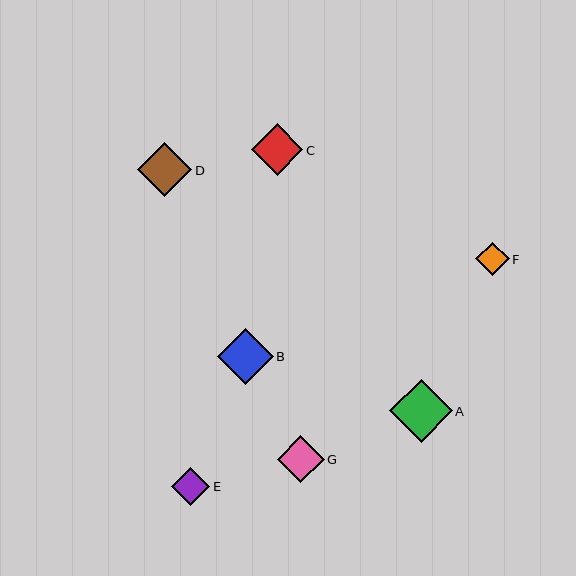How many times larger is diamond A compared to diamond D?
Diamond A is approximately 1.2 times the size of diamond D.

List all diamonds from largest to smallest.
From largest to smallest: A, B, D, C, G, E, F.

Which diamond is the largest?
Diamond A is the largest with a size of approximately 62 pixels.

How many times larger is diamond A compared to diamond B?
Diamond A is approximately 1.1 times the size of diamond B.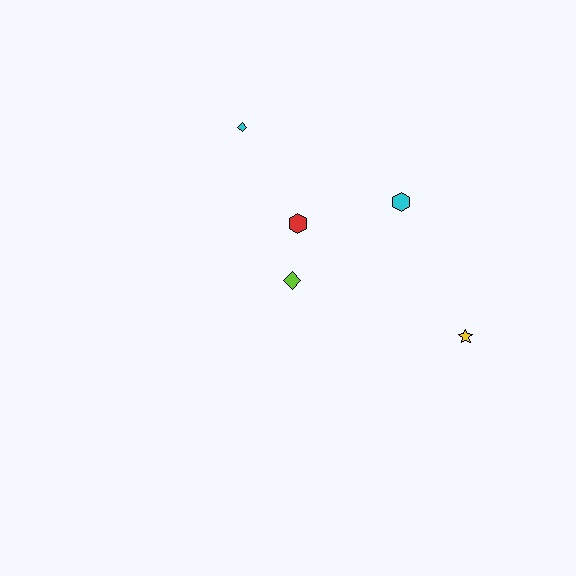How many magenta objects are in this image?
There are no magenta objects.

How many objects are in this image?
There are 5 objects.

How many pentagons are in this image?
There are no pentagons.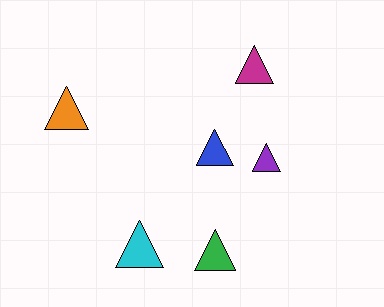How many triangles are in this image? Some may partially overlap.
There are 6 triangles.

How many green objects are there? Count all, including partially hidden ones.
There is 1 green object.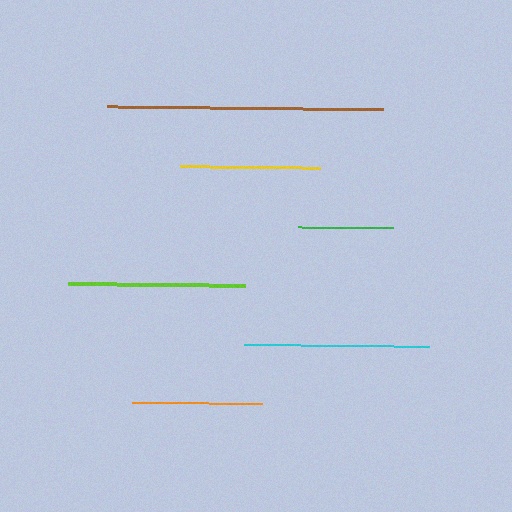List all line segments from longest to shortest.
From longest to shortest: brown, cyan, lime, yellow, orange, green.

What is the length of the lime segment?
The lime segment is approximately 177 pixels long.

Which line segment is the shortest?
The green line is the shortest at approximately 96 pixels.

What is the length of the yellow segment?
The yellow segment is approximately 141 pixels long.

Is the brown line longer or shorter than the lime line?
The brown line is longer than the lime line.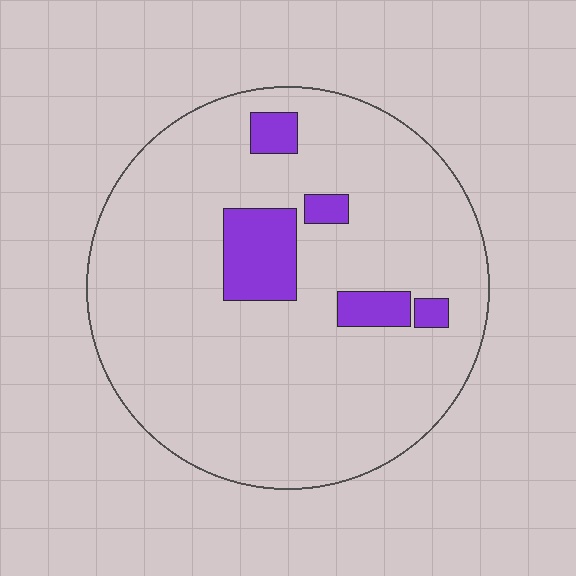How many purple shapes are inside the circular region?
5.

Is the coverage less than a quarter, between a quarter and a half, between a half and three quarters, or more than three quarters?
Less than a quarter.